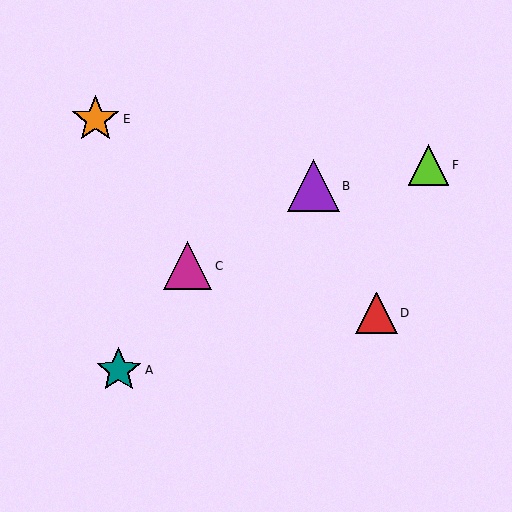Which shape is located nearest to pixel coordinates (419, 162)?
The lime triangle (labeled F) at (428, 165) is nearest to that location.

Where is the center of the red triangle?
The center of the red triangle is at (376, 313).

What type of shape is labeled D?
Shape D is a red triangle.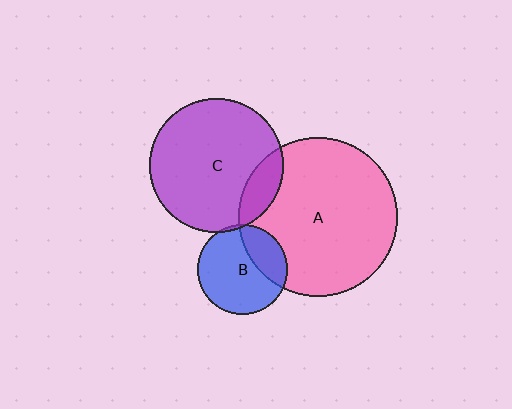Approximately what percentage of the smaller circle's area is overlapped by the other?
Approximately 30%.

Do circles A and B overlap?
Yes.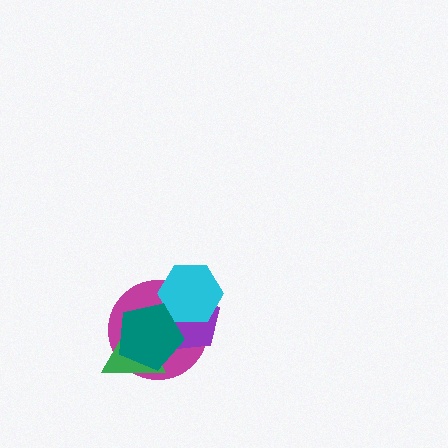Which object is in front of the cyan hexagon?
The teal pentagon is in front of the cyan hexagon.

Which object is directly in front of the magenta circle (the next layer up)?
The purple pentagon is directly in front of the magenta circle.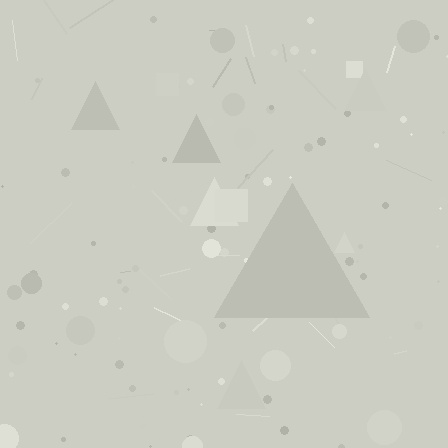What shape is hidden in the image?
A triangle is hidden in the image.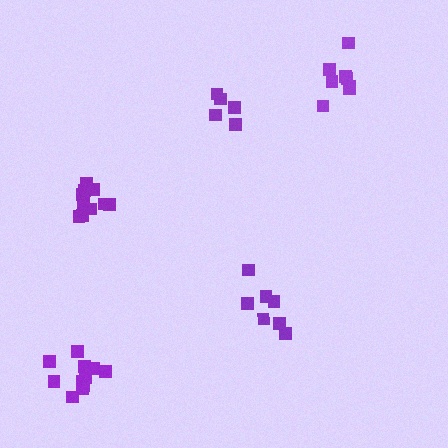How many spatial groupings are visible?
There are 5 spatial groupings.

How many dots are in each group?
Group 1: 5 dots, Group 2: 10 dots, Group 3: 7 dots, Group 4: 8 dots, Group 5: 11 dots (41 total).